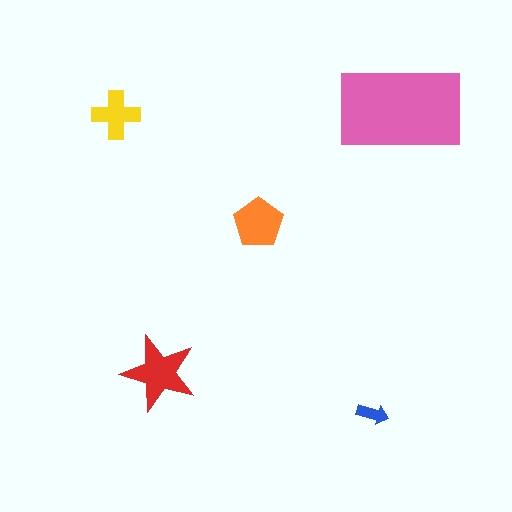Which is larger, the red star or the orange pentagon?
The red star.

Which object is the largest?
The pink rectangle.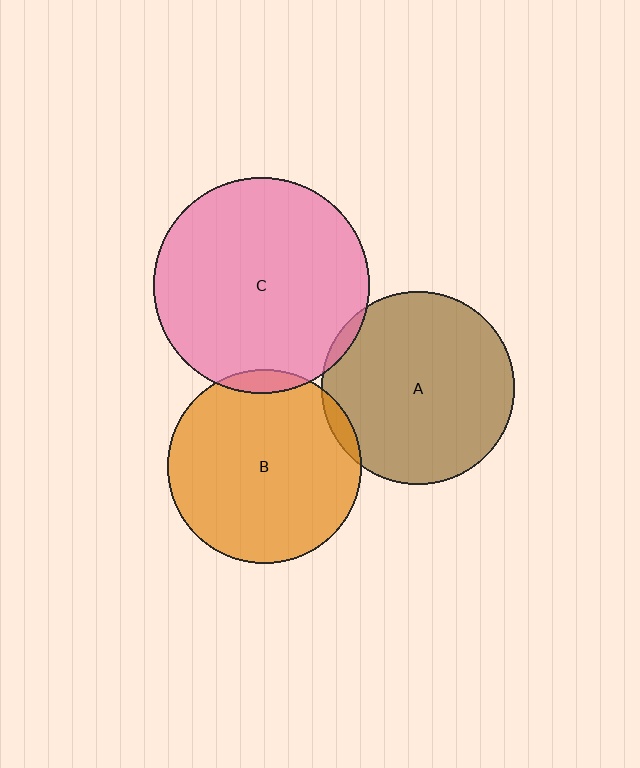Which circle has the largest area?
Circle C (pink).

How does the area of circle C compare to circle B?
Approximately 1.2 times.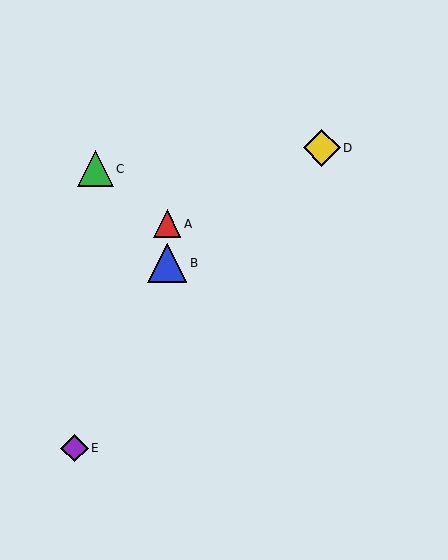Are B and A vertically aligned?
Yes, both are at x≈167.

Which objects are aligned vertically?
Objects A, B are aligned vertically.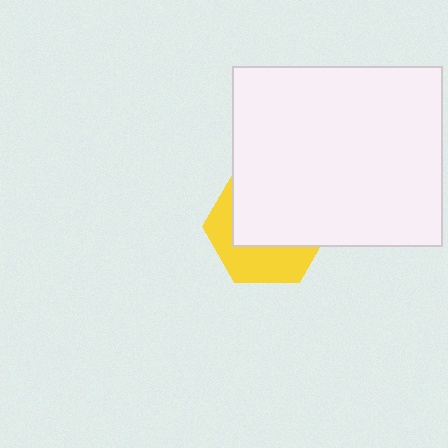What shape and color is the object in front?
The object in front is a white rectangle.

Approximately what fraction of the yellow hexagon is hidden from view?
Roughly 61% of the yellow hexagon is hidden behind the white rectangle.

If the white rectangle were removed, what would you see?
You would see the complete yellow hexagon.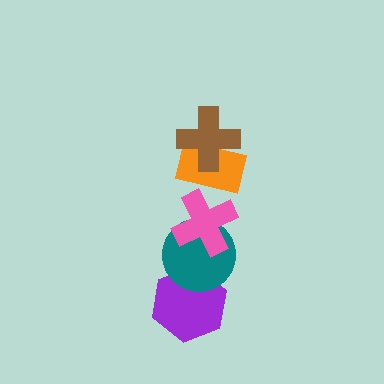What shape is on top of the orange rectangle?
The brown cross is on top of the orange rectangle.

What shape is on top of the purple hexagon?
The teal circle is on top of the purple hexagon.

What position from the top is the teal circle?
The teal circle is 4th from the top.